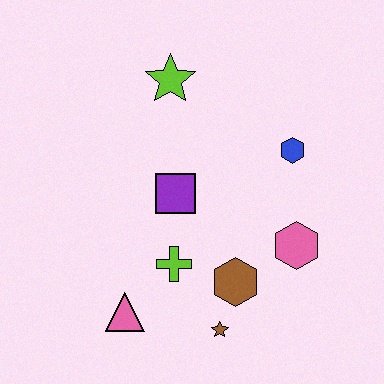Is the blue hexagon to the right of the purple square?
Yes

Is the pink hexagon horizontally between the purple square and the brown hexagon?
No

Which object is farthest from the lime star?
The brown star is farthest from the lime star.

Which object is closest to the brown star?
The brown hexagon is closest to the brown star.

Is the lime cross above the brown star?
Yes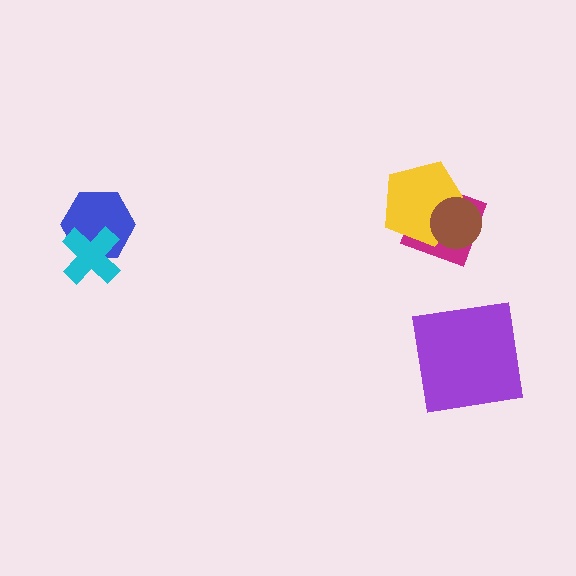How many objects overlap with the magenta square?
2 objects overlap with the magenta square.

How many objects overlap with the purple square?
0 objects overlap with the purple square.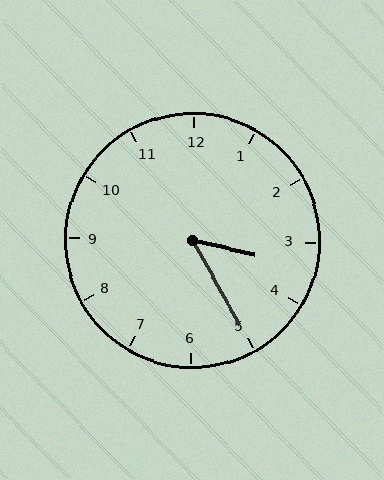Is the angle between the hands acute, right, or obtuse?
It is acute.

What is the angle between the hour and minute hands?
Approximately 48 degrees.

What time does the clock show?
3:25.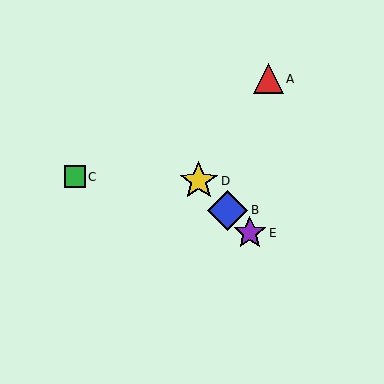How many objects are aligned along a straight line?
3 objects (B, D, E) are aligned along a straight line.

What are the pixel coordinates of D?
Object D is at (199, 181).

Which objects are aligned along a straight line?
Objects B, D, E are aligned along a straight line.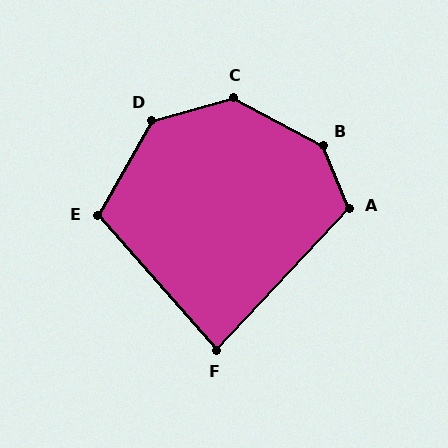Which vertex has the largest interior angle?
B, at approximately 141 degrees.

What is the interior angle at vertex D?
Approximately 135 degrees (obtuse).